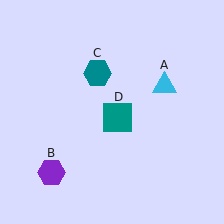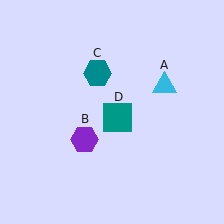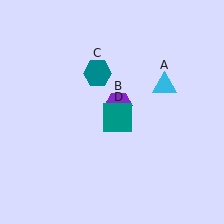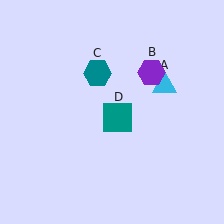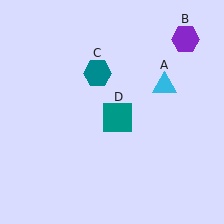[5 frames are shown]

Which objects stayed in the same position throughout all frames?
Cyan triangle (object A) and teal hexagon (object C) and teal square (object D) remained stationary.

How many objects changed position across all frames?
1 object changed position: purple hexagon (object B).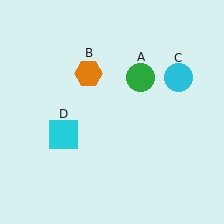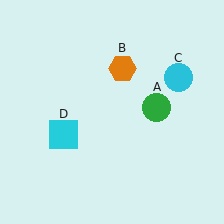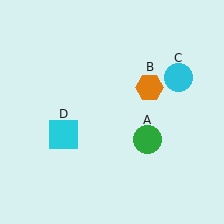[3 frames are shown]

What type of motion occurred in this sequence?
The green circle (object A), orange hexagon (object B) rotated clockwise around the center of the scene.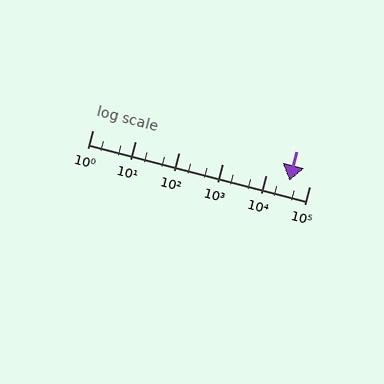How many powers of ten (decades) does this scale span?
The scale spans 5 decades, from 1 to 100000.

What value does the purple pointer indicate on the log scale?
The pointer indicates approximately 34000.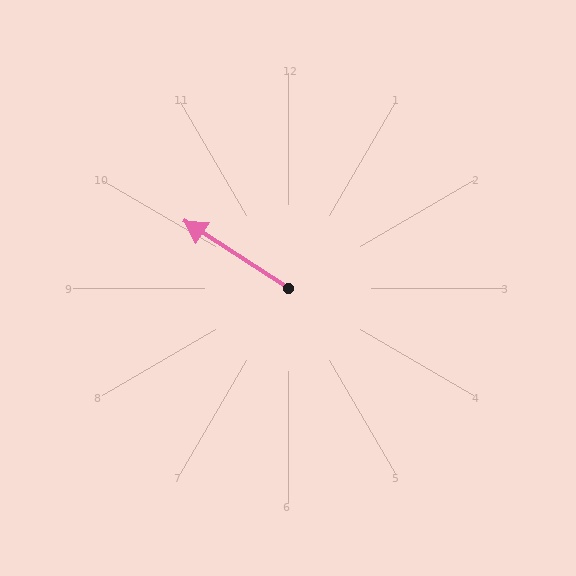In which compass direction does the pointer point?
Northwest.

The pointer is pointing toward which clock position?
Roughly 10 o'clock.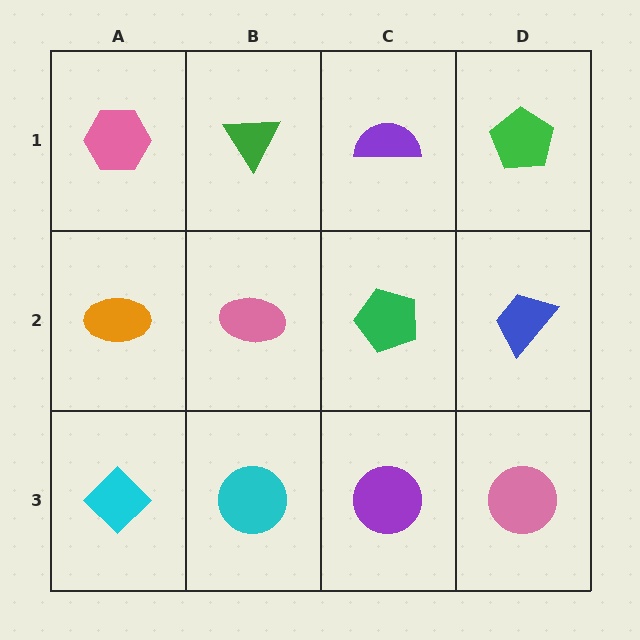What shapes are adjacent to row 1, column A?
An orange ellipse (row 2, column A), a green triangle (row 1, column B).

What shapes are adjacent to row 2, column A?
A pink hexagon (row 1, column A), a cyan diamond (row 3, column A), a pink ellipse (row 2, column B).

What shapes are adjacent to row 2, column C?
A purple semicircle (row 1, column C), a purple circle (row 3, column C), a pink ellipse (row 2, column B), a blue trapezoid (row 2, column D).